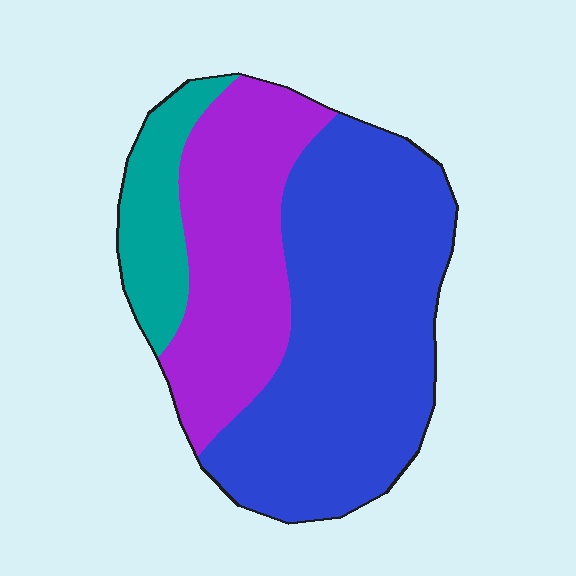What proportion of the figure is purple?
Purple covers 32% of the figure.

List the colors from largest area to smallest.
From largest to smallest: blue, purple, teal.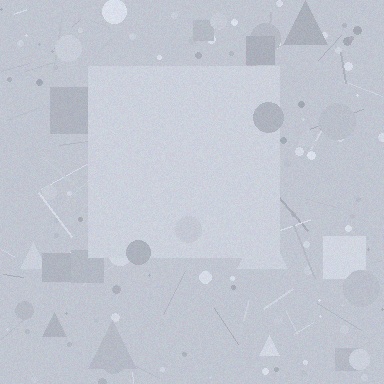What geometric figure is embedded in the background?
A square is embedded in the background.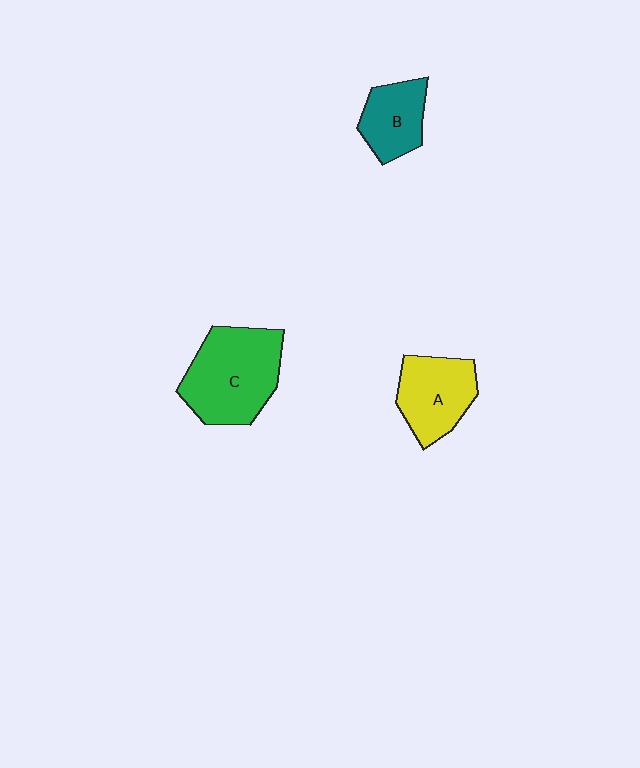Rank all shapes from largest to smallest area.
From largest to smallest: C (green), A (yellow), B (teal).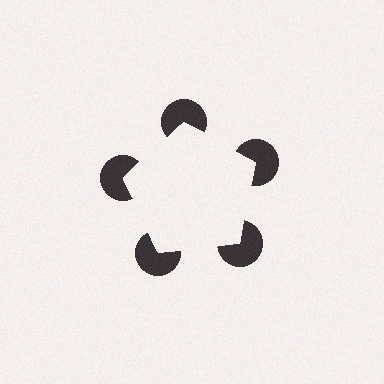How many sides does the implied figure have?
5 sides.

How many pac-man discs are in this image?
There are 5 — one at each vertex of the illusory pentagon.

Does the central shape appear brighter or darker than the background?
It typically appears slightly brighter than the background, even though no actual brightness change is drawn.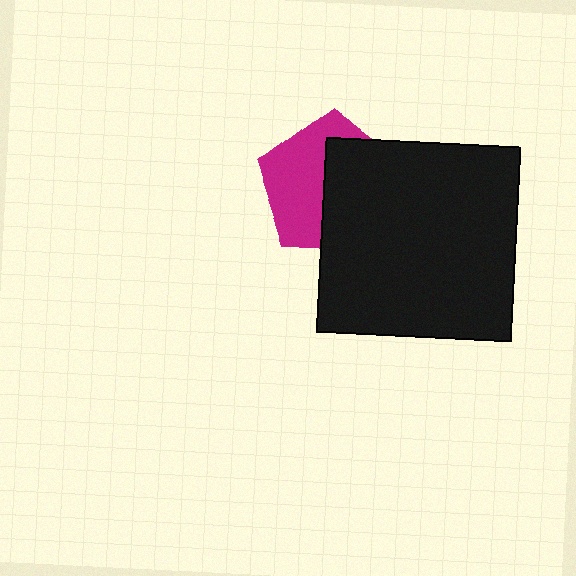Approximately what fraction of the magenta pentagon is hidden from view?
Roughly 52% of the magenta pentagon is hidden behind the black square.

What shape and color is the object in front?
The object in front is a black square.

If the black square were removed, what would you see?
You would see the complete magenta pentagon.